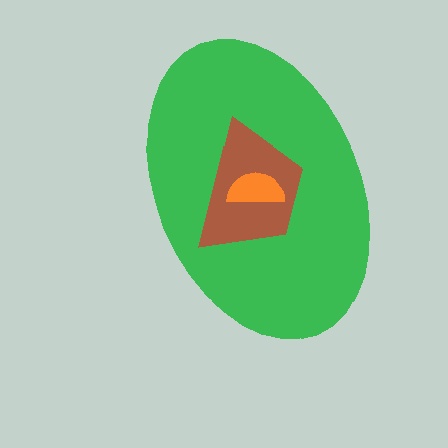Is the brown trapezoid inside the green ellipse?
Yes.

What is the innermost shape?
The orange semicircle.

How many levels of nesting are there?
3.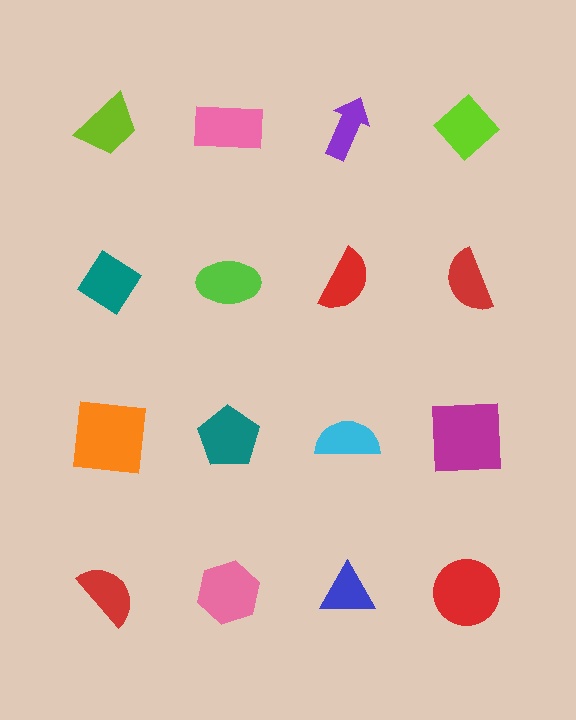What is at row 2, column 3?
A red semicircle.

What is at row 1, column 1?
A lime trapezoid.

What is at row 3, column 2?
A teal pentagon.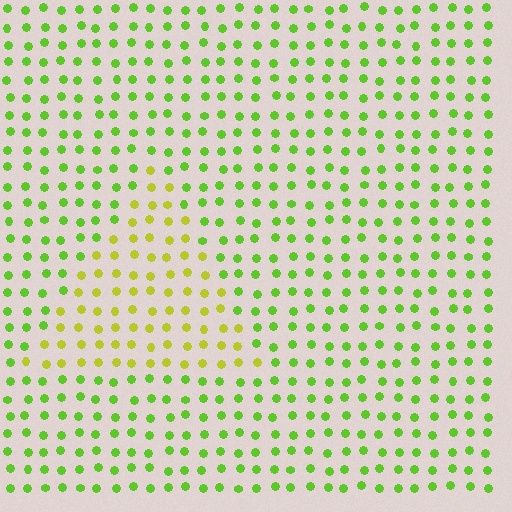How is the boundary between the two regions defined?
The boundary is defined purely by a slight shift in hue (about 34 degrees). Spacing, size, and orientation are identical on both sides.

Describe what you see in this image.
The image is filled with small lime elements in a uniform arrangement. A triangle-shaped region is visible where the elements are tinted to a slightly different hue, forming a subtle color boundary.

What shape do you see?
I see a triangle.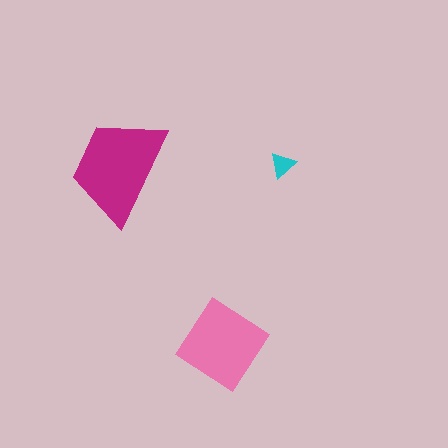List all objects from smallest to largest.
The cyan triangle, the pink diamond, the magenta trapezoid.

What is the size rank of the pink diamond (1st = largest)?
2nd.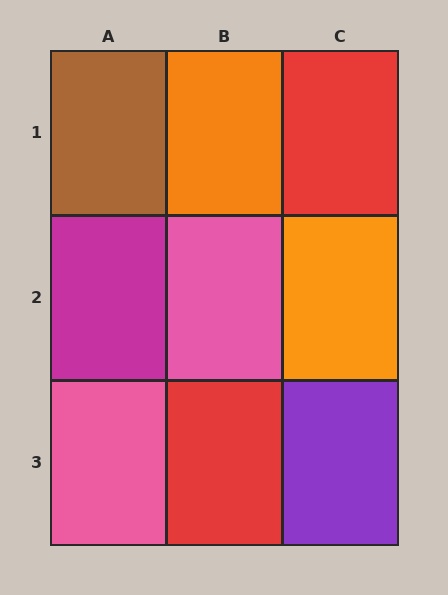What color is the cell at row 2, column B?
Pink.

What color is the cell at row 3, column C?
Purple.